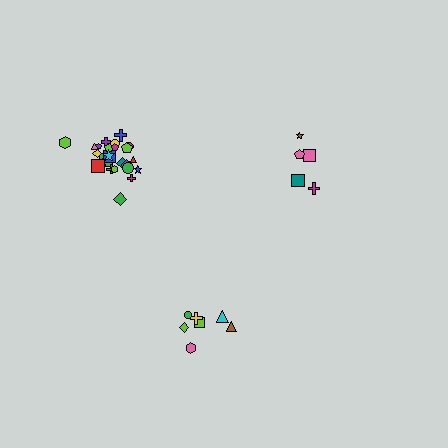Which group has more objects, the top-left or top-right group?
The top-left group.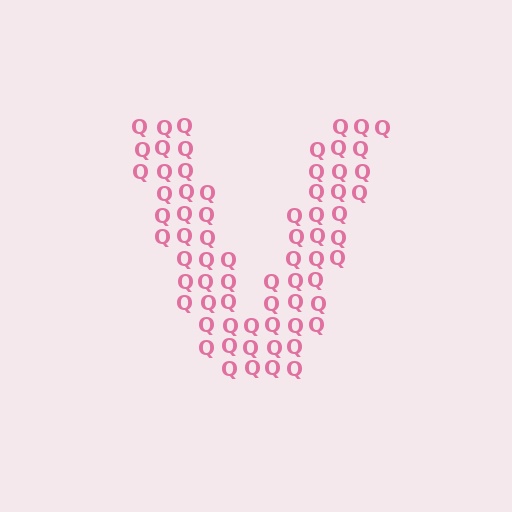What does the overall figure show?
The overall figure shows the letter V.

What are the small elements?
The small elements are letter Q's.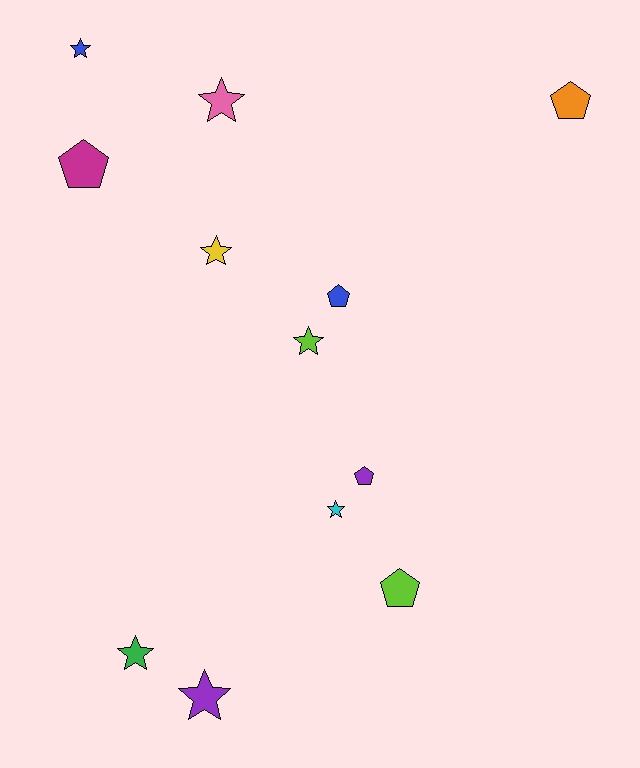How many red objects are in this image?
There are no red objects.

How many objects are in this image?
There are 12 objects.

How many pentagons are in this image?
There are 5 pentagons.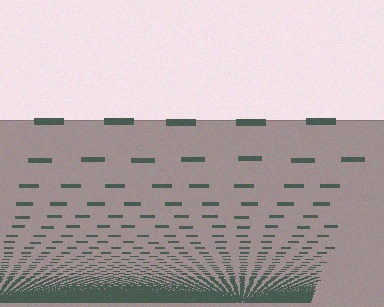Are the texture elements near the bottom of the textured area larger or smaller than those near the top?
Smaller. The gradient is inverted — elements near the bottom are smaller and denser.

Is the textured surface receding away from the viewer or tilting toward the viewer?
The surface appears to tilt toward the viewer. Texture elements get larger and sparser toward the top.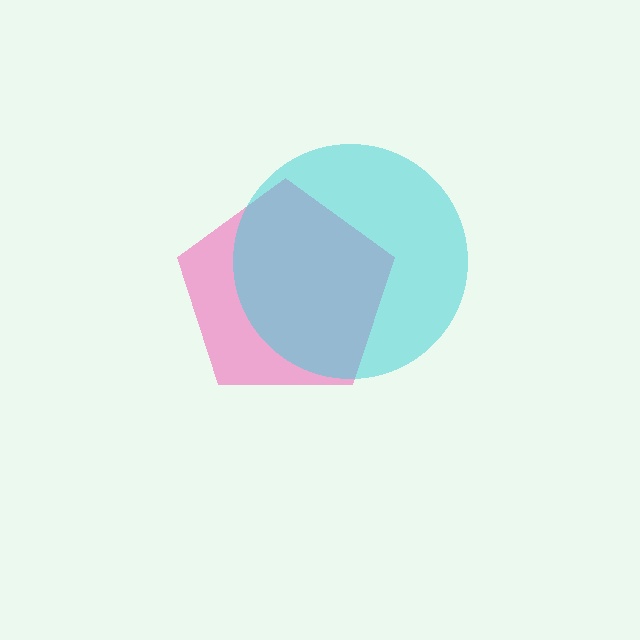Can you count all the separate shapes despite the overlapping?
Yes, there are 2 separate shapes.